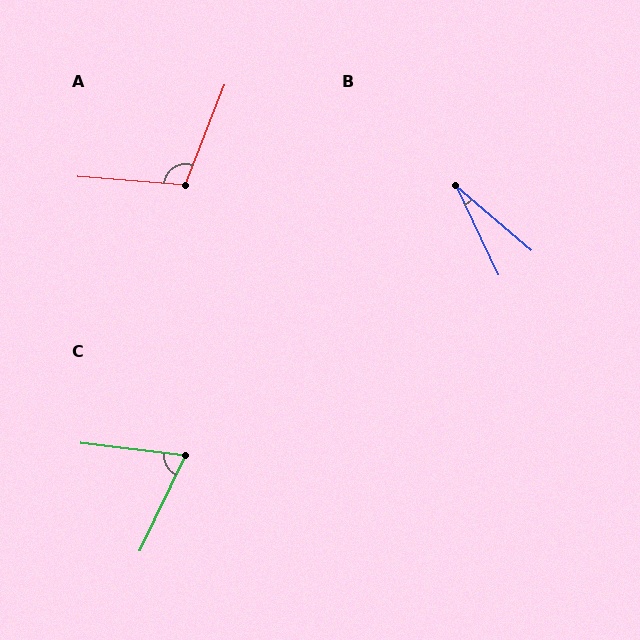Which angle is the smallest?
B, at approximately 24 degrees.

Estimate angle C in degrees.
Approximately 72 degrees.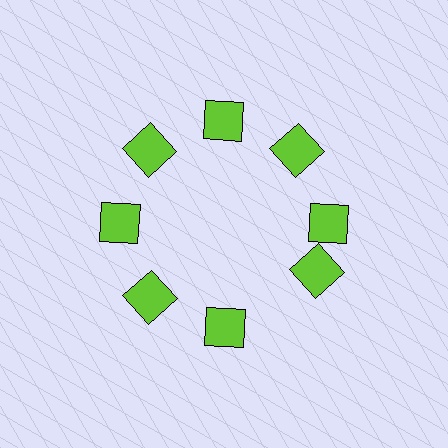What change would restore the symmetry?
The symmetry would be restored by rotating it back into even spacing with its neighbors so that all 8 squares sit at equal angles and equal distance from the center.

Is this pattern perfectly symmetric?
No. The 8 lime squares are arranged in a ring, but one element near the 4 o'clock position is rotated out of alignment along the ring, breaking the 8-fold rotational symmetry.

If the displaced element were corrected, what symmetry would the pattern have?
It would have 8-fold rotational symmetry — the pattern would map onto itself every 45 degrees.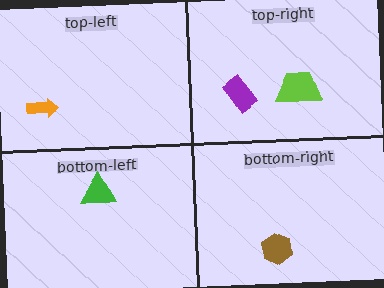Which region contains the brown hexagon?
The bottom-right region.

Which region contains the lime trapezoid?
The top-right region.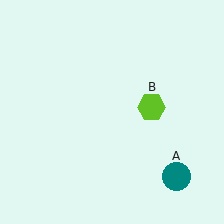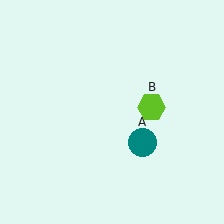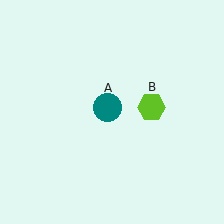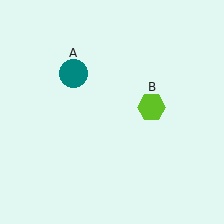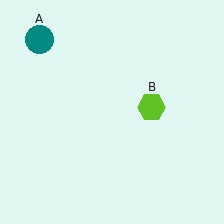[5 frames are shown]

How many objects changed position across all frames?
1 object changed position: teal circle (object A).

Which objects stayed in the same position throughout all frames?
Lime hexagon (object B) remained stationary.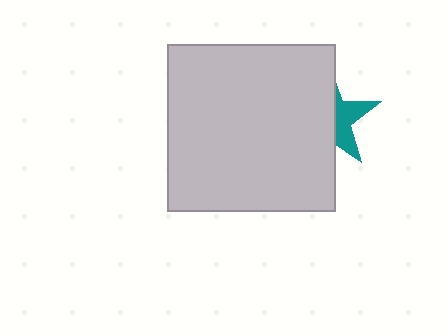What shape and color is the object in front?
The object in front is a light gray square.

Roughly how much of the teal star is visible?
A small part of it is visible (roughly 38%).